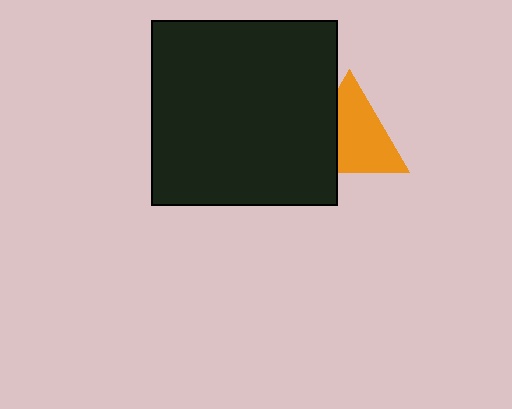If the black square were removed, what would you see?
You would see the complete orange triangle.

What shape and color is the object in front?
The object in front is a black square.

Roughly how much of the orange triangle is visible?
Most of it is visible (roughly 68%).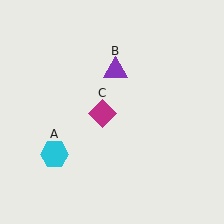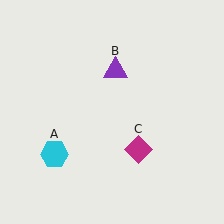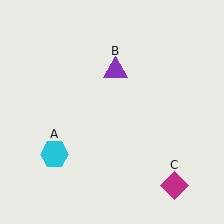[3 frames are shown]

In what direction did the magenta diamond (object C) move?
The magenta diamond (object C) moved down and to the right.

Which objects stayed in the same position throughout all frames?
Cyan hexagon (object A) and purple triangle (object B) remained stationary.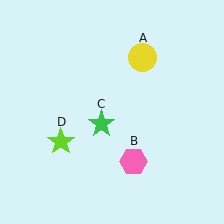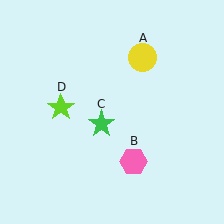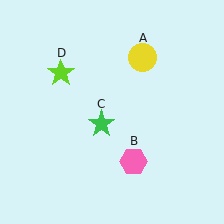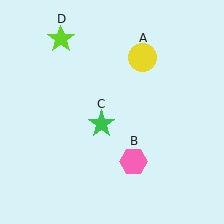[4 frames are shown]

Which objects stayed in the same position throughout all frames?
Yellow circle (object A) and pink hexagon (object B) and green star (object C) remained stationary.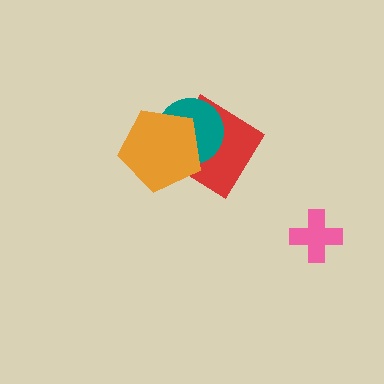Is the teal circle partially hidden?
Yes, it is partially covered by another shape.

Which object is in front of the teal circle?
The orange pentagon is in front of the teal circle.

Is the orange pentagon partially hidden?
No, no other shape covers it.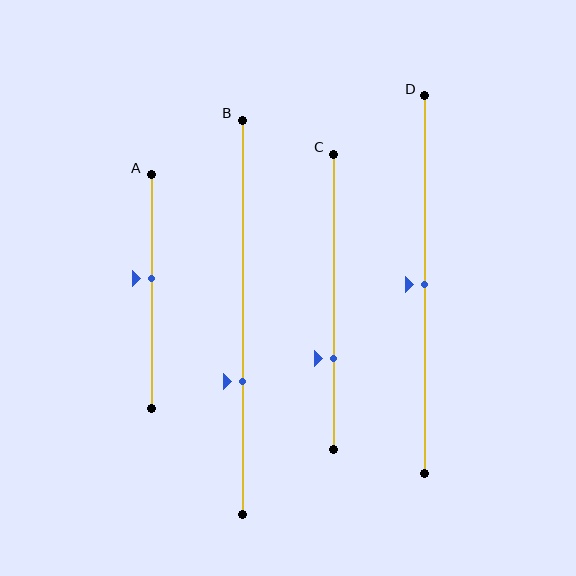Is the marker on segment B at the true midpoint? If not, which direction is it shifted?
No, the marker on segment B is shifted downward by about 16% of the segment length.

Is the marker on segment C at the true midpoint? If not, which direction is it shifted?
No, the marker on segment C is shifted downward by about 19% of the segment length.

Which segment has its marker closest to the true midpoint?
Segment D has its marker closest to the true midpoint.